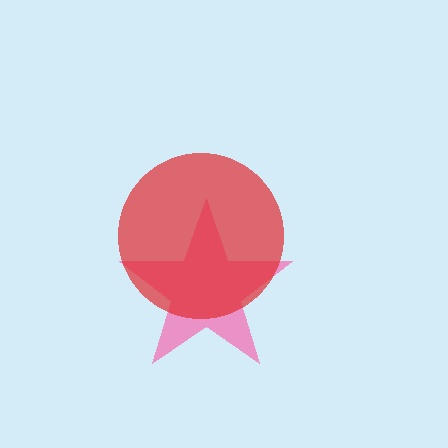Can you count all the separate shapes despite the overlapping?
Yes, there are 2 separate shapes.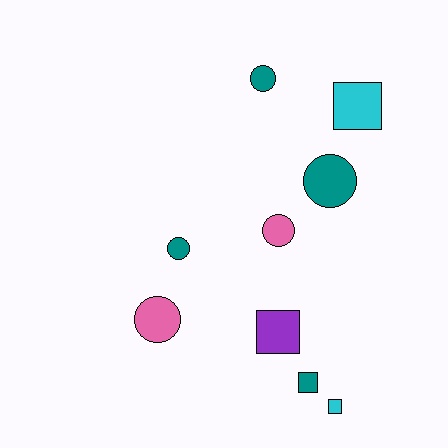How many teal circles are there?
There are 3 teal circles.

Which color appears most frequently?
Teal, with 4 objects.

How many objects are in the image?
There are 9 objects.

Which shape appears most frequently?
Circle, with 5 objects.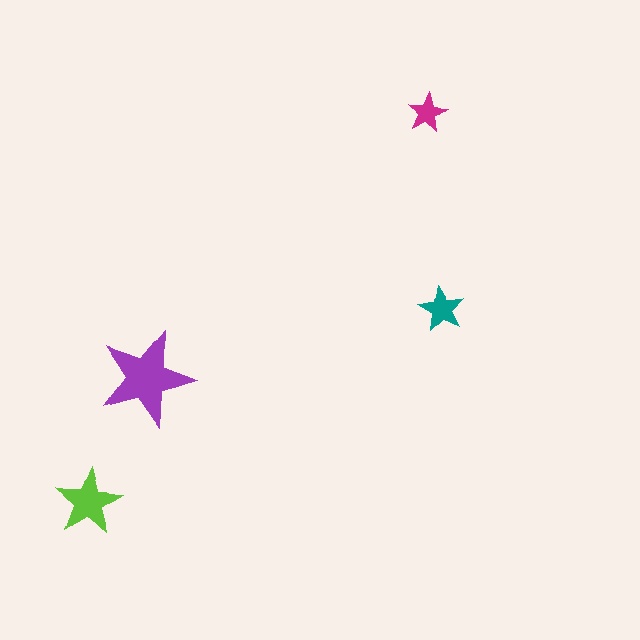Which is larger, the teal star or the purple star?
The purple one.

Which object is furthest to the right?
The teal star is rightmost.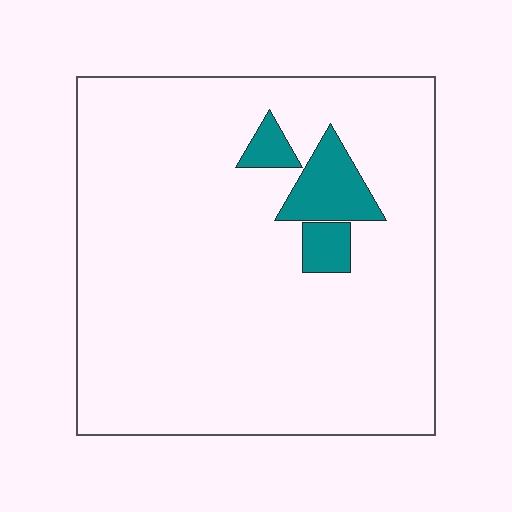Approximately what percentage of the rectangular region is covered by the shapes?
Approximately 10%.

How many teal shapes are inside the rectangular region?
3.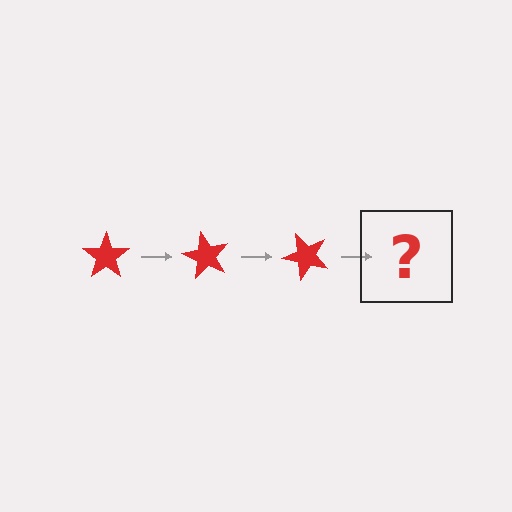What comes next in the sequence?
The next element should be a red star rotated 180 degrees.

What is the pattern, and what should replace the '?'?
The pattern is that the star rotates 60 degrees each step. The '?' should be a red star rotated 180 degrees.